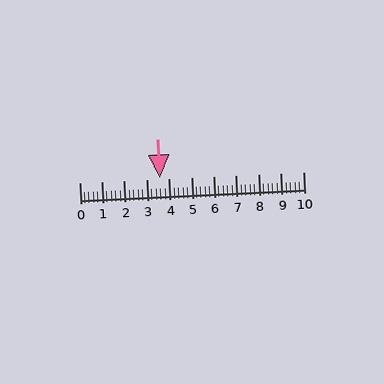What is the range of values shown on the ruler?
The ruler shows values from 0 to 10.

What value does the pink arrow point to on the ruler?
The pink arrow points to approximately 3.6.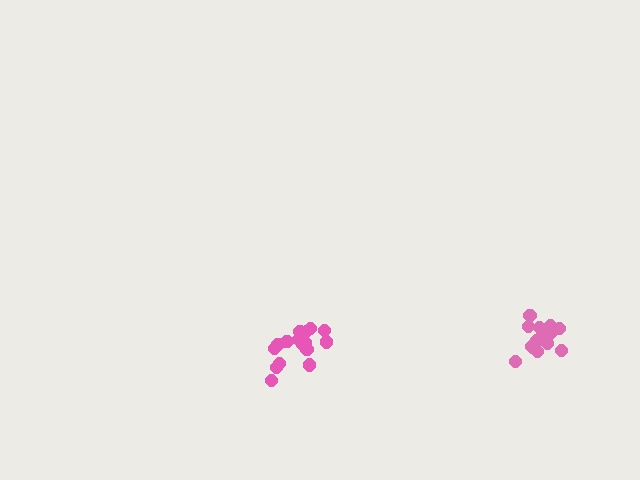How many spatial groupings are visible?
There are 2 spatial groupings.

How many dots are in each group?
Group 1: 16 dots, Group 2: 15 dots (31 total).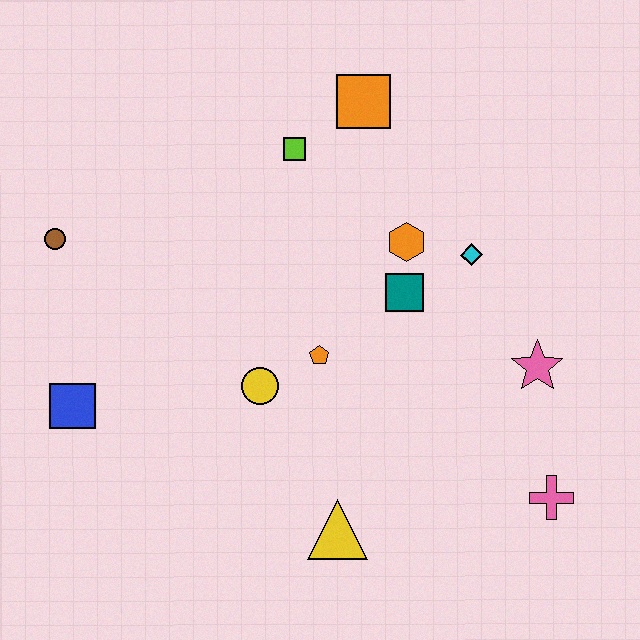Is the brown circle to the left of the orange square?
Yes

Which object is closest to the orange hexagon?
The teal square is closest to the orange hexagon.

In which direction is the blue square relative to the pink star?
The blue square is to the left of the pink star.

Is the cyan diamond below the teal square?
No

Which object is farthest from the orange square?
The pink cross is farthest from the orange square.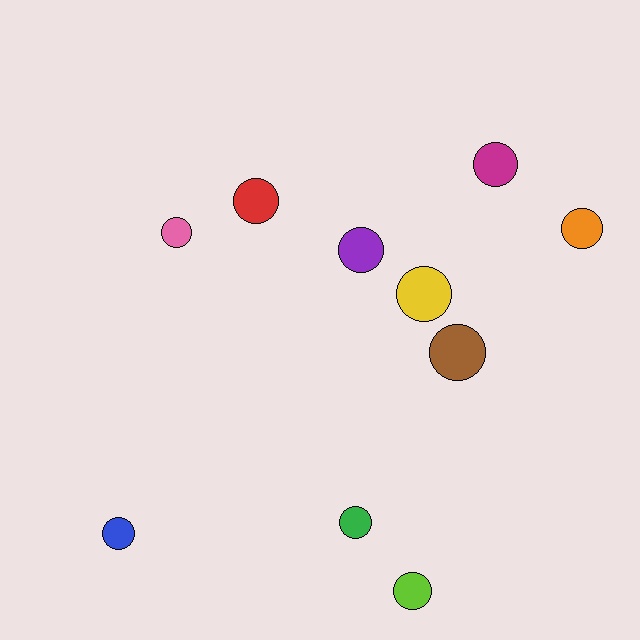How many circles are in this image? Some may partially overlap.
There are 10 circles.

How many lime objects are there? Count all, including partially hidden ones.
There is 1 lime object.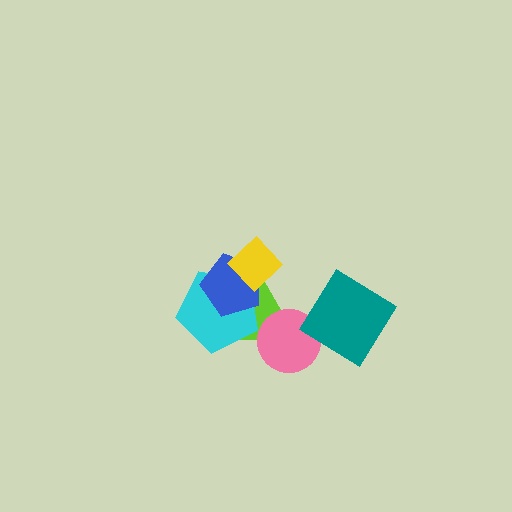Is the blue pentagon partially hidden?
Yes, it is partially covered by another shape.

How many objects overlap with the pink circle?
1 object overlaps with the pink circle.